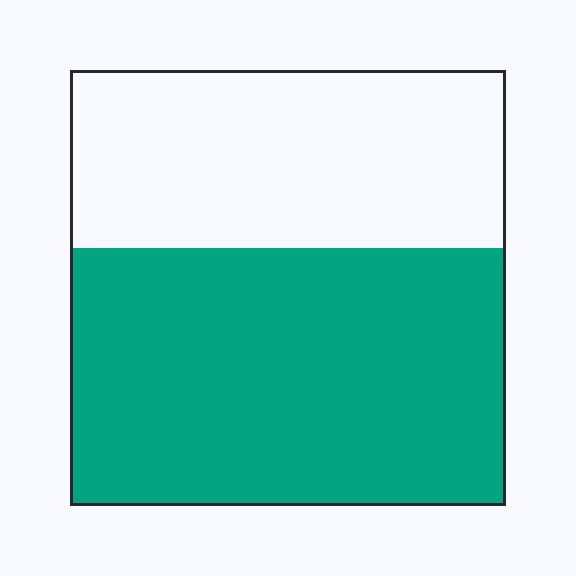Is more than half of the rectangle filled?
Yes.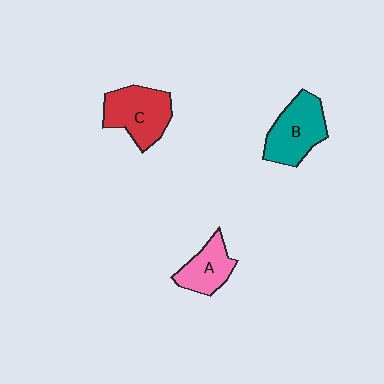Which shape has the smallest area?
Shape A (pink).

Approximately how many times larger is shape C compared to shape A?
Approximately 1.4 times.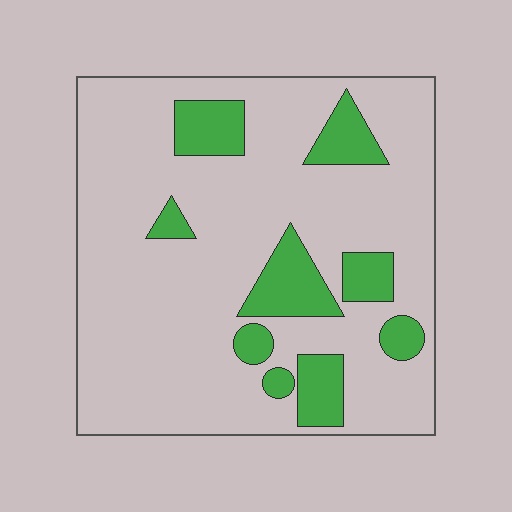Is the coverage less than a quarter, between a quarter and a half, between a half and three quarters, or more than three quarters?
Less than a quarter.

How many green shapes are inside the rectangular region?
9.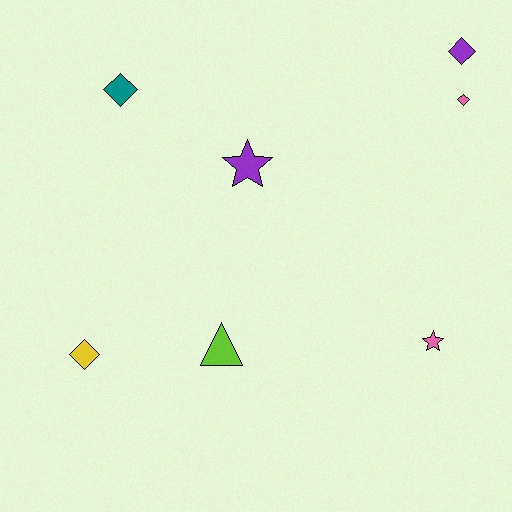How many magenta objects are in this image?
There are no magenta objects.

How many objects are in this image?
There are 7 objects.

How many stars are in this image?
There are 2 stars.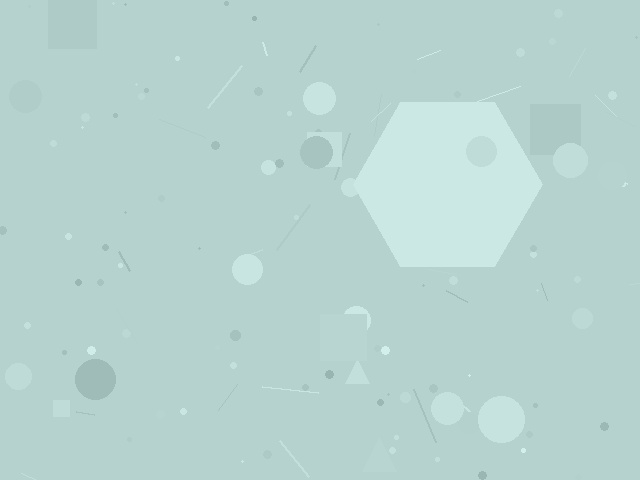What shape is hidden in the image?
A hexagon is hidden in the image.